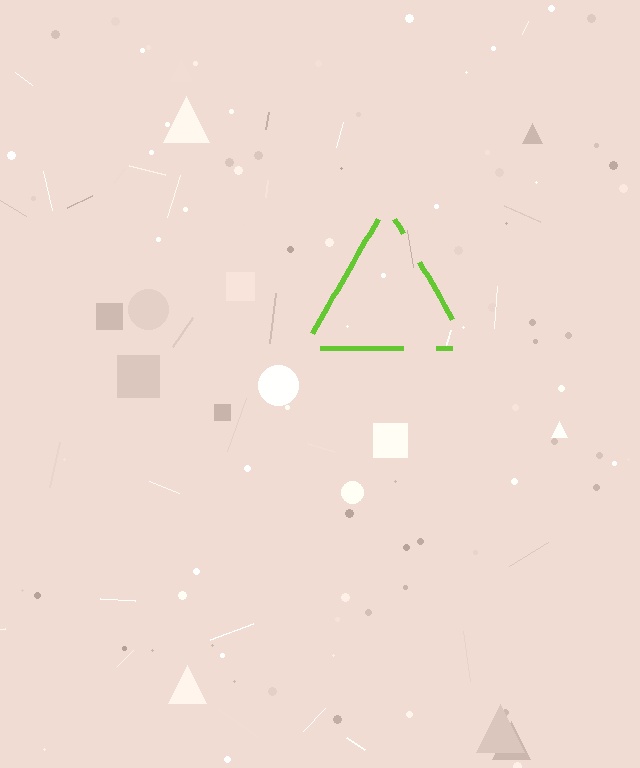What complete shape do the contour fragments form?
The contour fragments form a triangle.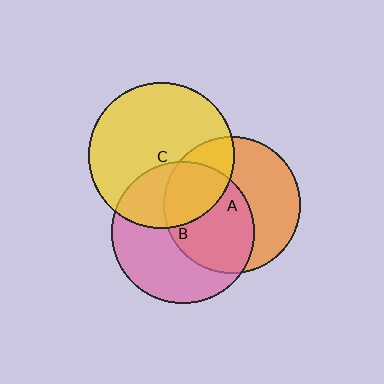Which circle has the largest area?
Circle C (yellow).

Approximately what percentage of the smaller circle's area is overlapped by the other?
Approximately 35%.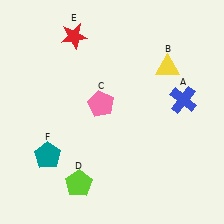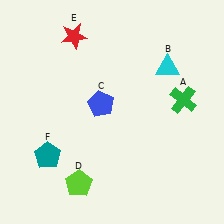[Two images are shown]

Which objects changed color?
A changed from blue to green. B changed from yellow to cyan. C changed from pink to blue.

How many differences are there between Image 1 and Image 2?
There are 3 differences between the two images.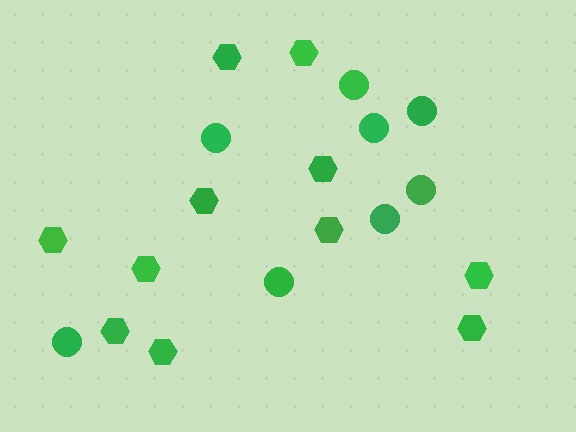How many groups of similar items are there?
There are 2 groups: one group of hexagons (11) and one group of circles (8).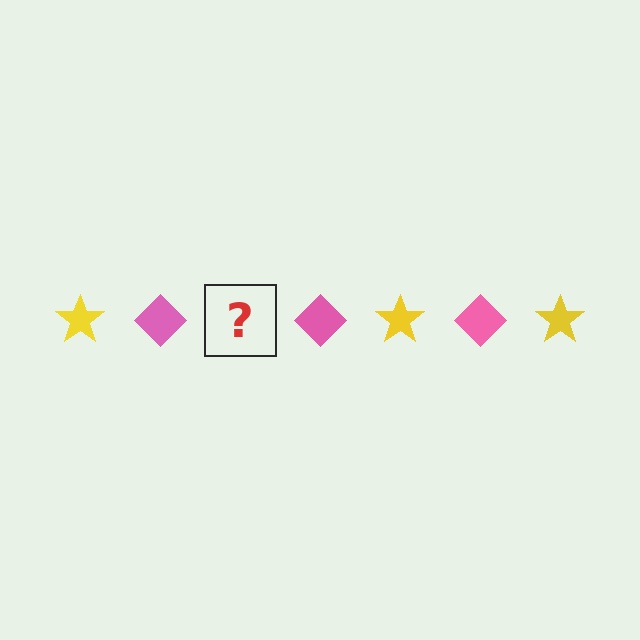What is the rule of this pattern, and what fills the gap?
The rule is that the pattern alternates between yellow star and pink diamond. The gap should be filled with a yellow star.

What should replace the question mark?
The question mark should be replaced with a yellow star.